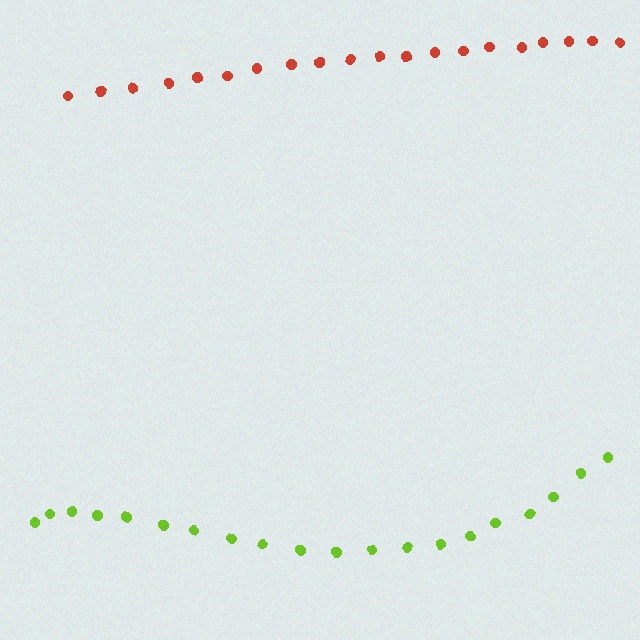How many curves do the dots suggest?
There are 2 distinct paths.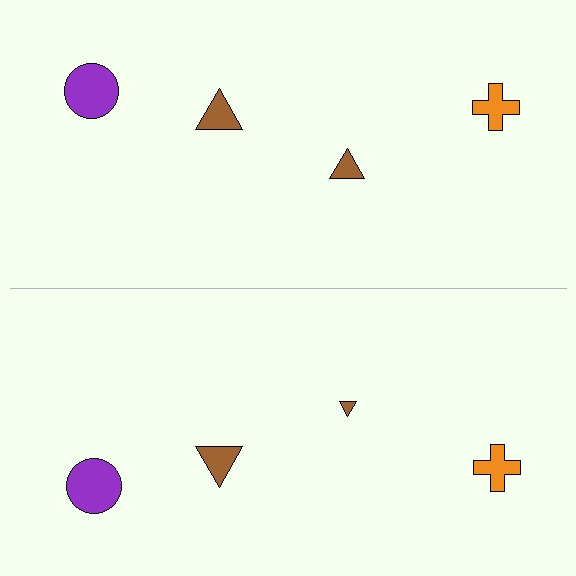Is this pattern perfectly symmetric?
No, the pattern is not perfectly symmetric. The brown triangle on the bottom side has a different size than its mirror counterpart.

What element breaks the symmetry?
The brown triangle on the bottom side has a different size than its mirror counterpart.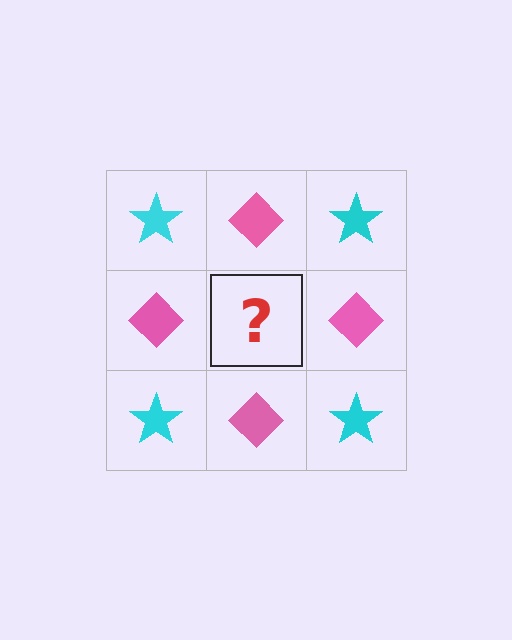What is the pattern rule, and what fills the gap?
The rule is that it alternates cyan star and pink diamond in a checkerboard pattern. The gap should be filled with a cyan star.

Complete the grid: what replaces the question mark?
The question mark should be replaced with a cyan star.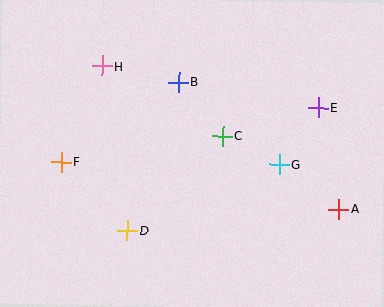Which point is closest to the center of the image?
Point C at (223, 136) is closest to the center.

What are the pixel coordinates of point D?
Point D is at (127, 230).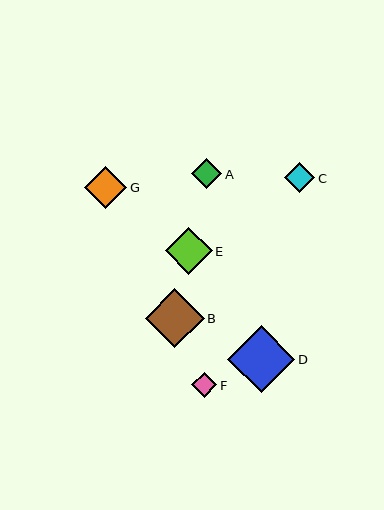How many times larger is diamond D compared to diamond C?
Diamond D is approximately 2.2 times the size of diamond C.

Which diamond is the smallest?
Diamond F is the smallest with a size of approximately 25 pixels.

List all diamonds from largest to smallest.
From largest to smallest: D, B, E, G, C, A, F.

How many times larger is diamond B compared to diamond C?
Diamond B is approximately 1.9 times the size of diamond C.